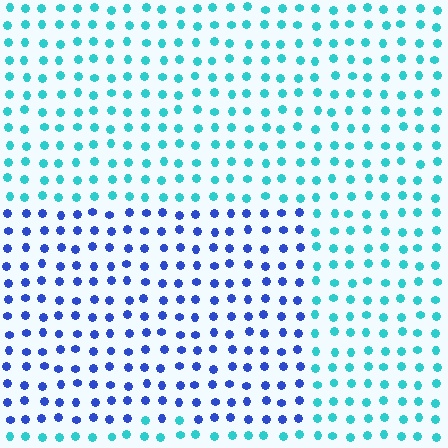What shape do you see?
I see a rectangle.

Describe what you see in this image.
The image is filled with small cyan elements in a uniform arrangement. A rectangle-shaped region is visible where the elements are tinted to a slightly different hue, forming a subtle color boundary.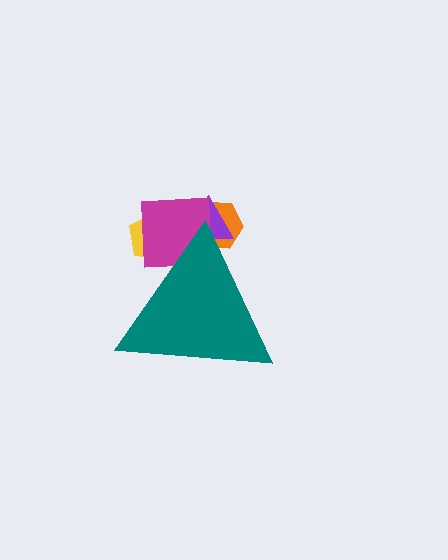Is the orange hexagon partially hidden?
Yes, the orange hexagon is partially hidden behind the teal triangle.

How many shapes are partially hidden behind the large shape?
4 shapes are partially hidden.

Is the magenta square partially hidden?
Yes, the magenta square is partially hidden behind the teal triangle.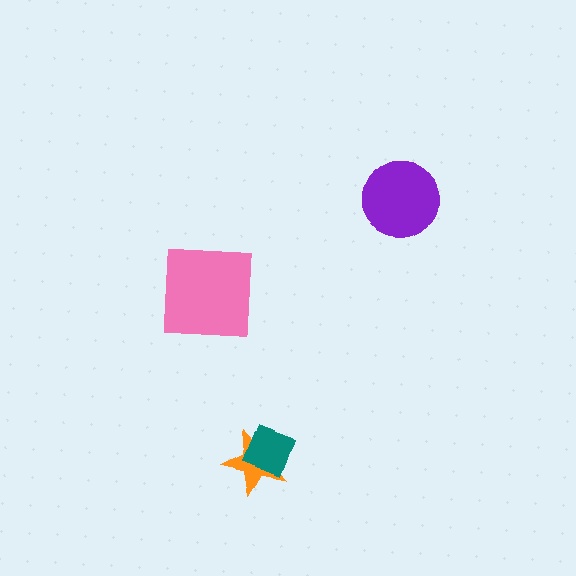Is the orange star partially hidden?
Yes, it is partially covered by another shape.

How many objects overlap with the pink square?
0 objects overlap with the pink square.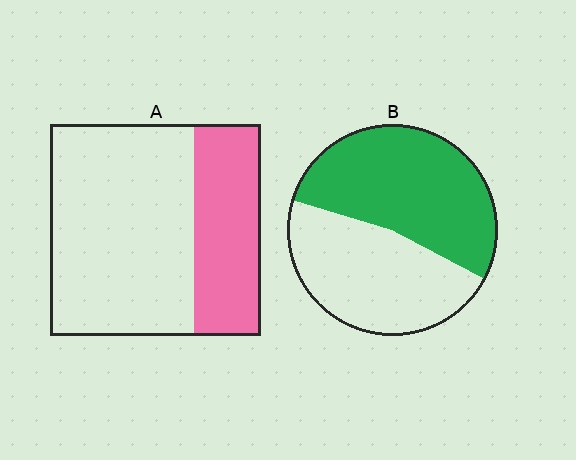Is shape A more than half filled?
No.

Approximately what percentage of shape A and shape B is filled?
A is approximately 30% and B is approximately 55%.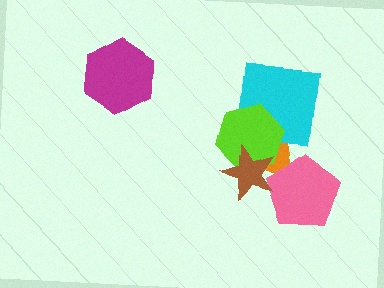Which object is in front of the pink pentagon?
The brown star is in front of the pink pentagon.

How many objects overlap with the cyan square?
2 objects overlap with the cyan square.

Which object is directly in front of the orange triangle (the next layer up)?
The pink pentagon is directly in front of the orange triangle.